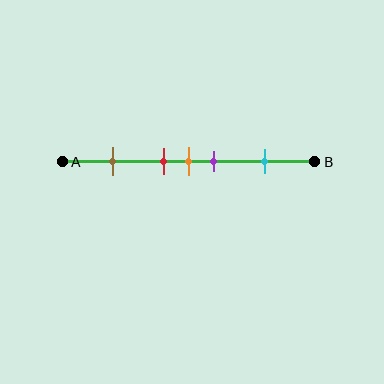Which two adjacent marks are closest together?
The red and orange marks are the closest adjacent pair.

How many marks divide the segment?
There are 5 marks dividing the segment.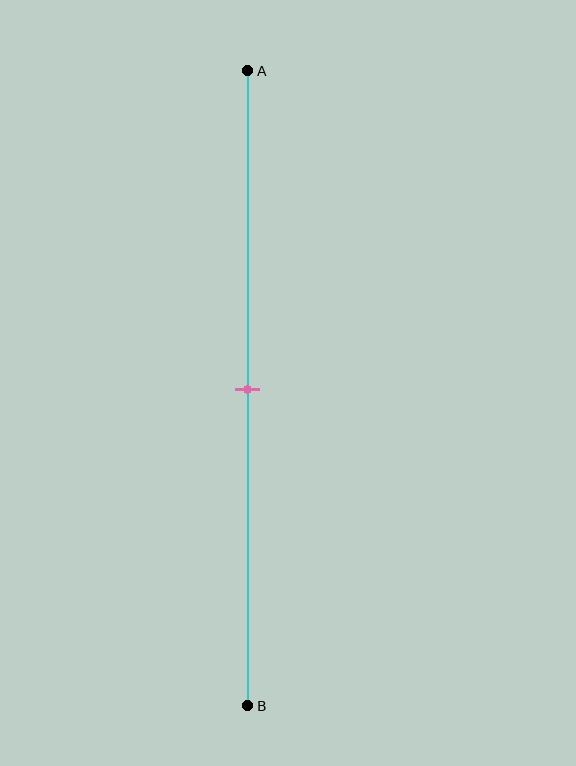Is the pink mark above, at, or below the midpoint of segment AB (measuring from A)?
The pink mark is approximately at the midpoint of segment AB.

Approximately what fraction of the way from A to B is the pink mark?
The pink mark is approximately 50% of the way from A to B.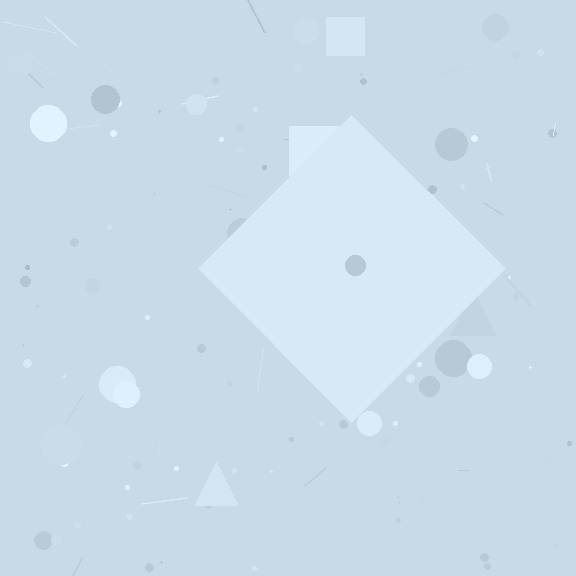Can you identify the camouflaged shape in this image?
The camouflaged shape is a diamond.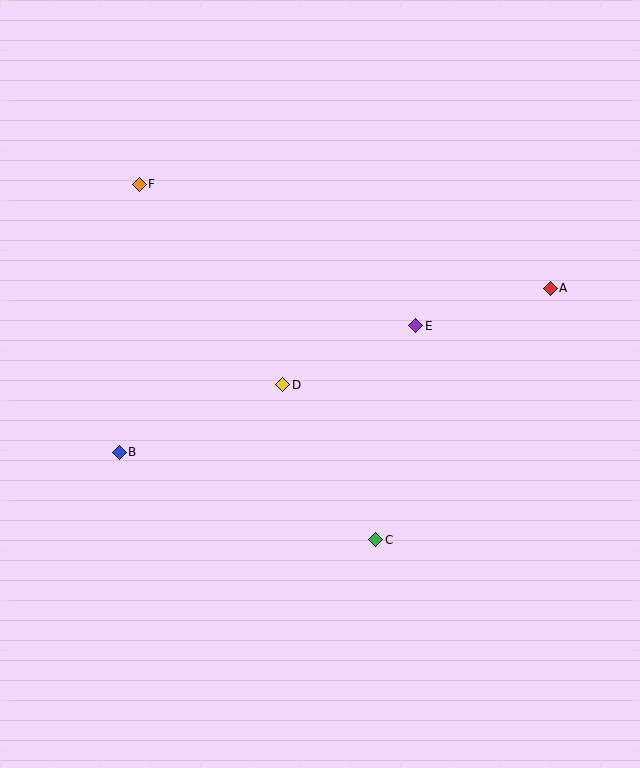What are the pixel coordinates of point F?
Point F is at (139, 184).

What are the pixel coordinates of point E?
Point E is at (416, 326).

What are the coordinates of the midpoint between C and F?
The midpoint between C and F is at (257, 362).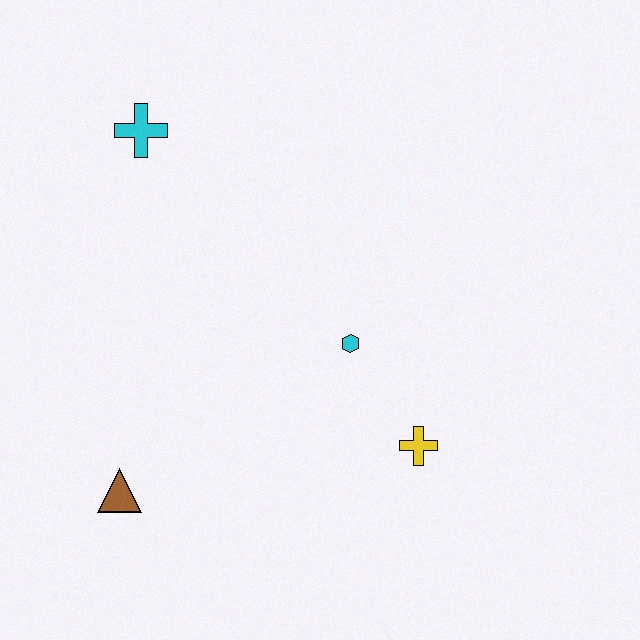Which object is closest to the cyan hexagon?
The yellow cross is closest to the cyan hexagon.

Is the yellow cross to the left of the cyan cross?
No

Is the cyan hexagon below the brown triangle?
No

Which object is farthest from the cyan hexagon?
The cyan cross is farthest from the cyan hexagon.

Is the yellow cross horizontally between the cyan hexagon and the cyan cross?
No